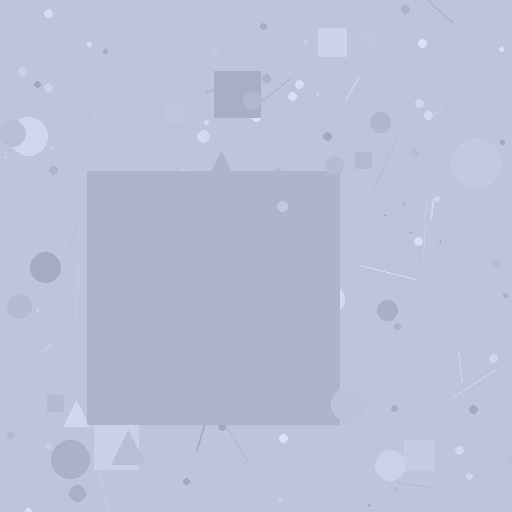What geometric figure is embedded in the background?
A square is embedded in the background.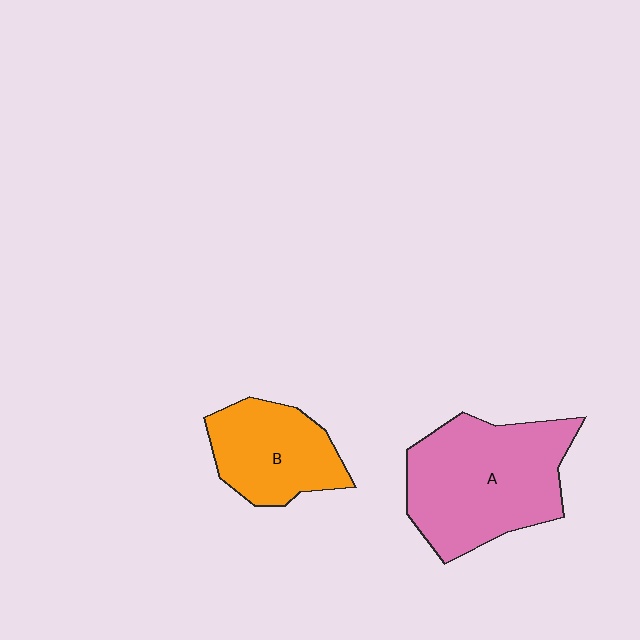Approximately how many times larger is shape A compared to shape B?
Approximately 1.6 times.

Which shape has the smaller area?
Shape B (orange).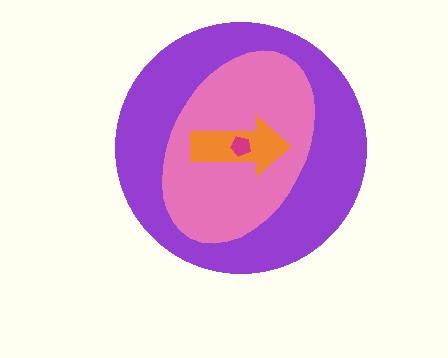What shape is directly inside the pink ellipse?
The orange arrow.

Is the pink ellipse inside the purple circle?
Yes.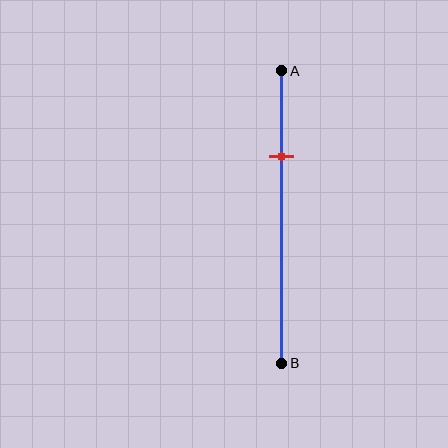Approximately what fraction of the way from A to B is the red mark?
The red mark is approximately 30% of the way from A to B.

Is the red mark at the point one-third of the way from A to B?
No, the mark is at about 30% from A, not at the 33% one-third point.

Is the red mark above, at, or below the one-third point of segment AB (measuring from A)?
The red mark is above the one-third point of segment AB.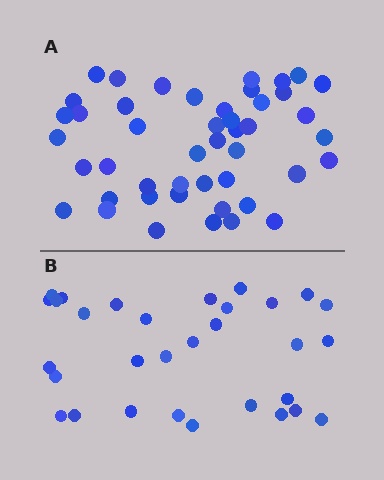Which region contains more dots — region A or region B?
Region A (the top region) has more dots.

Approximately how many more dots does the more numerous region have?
Region A has approximately 15 more dots than region B.